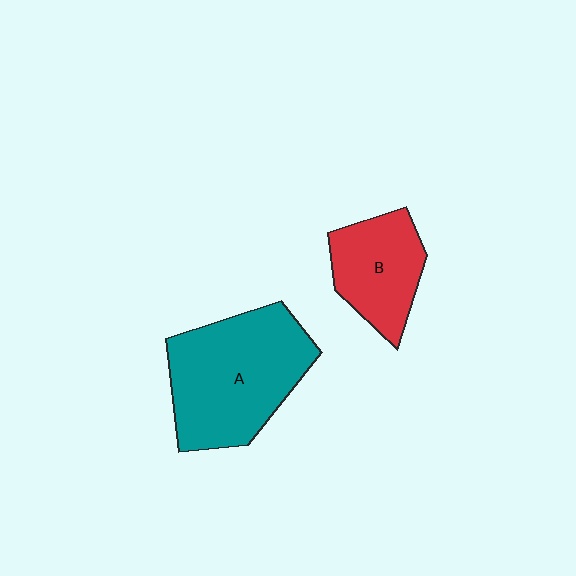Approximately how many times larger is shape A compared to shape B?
Approximately 1.7 times.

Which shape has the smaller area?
Shape B (red).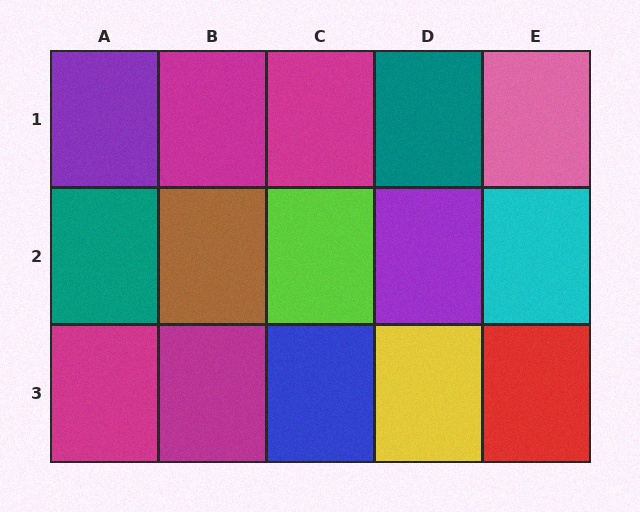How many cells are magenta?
4 cells are magenta.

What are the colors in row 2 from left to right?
Teal, brown, lime, purple, cyan.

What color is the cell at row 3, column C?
Blue.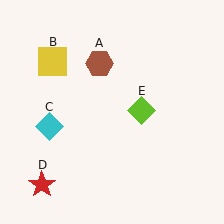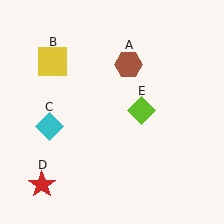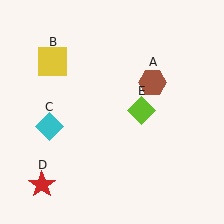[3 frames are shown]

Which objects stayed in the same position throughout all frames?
Yellow square (object B) and cyan diamond (object C) and red star (object D) and lime diamond (object E) remained stationary.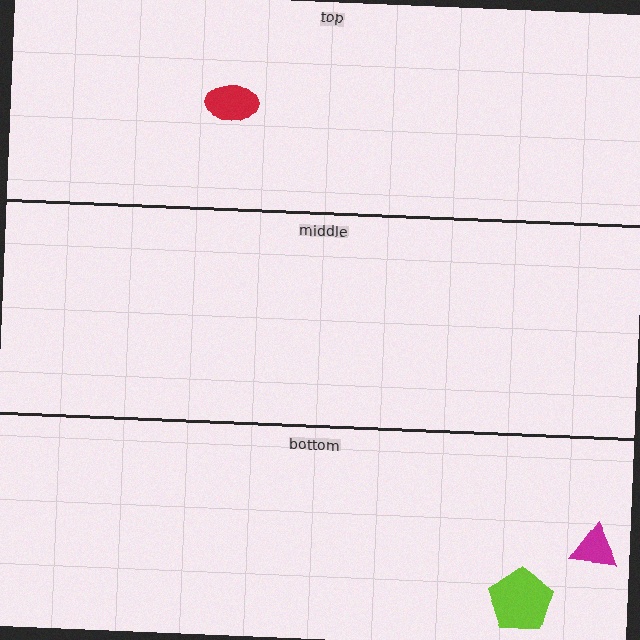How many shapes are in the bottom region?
2.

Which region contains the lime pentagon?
The bottom region.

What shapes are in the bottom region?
The magenta triangle, the lime pentagon.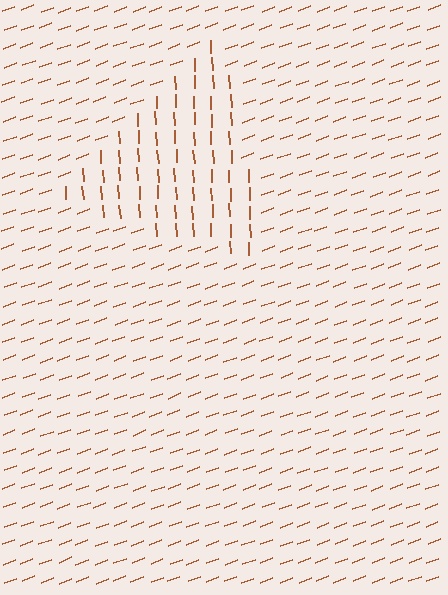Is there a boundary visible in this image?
Yes, there is a texture boundary formed by a change in line orientation.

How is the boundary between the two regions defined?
The boundary is defined purely by a change in line orientation (approximately 72 degrees difference). All lines are the same color and thickness.